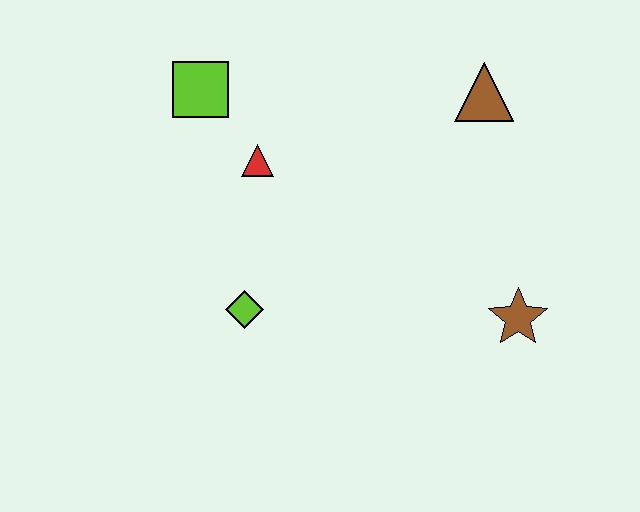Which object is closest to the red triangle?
The lime square is closest to the red triangle.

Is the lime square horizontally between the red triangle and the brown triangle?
No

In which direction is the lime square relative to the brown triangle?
The lime square is to the left of the brown triangle.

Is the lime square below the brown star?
No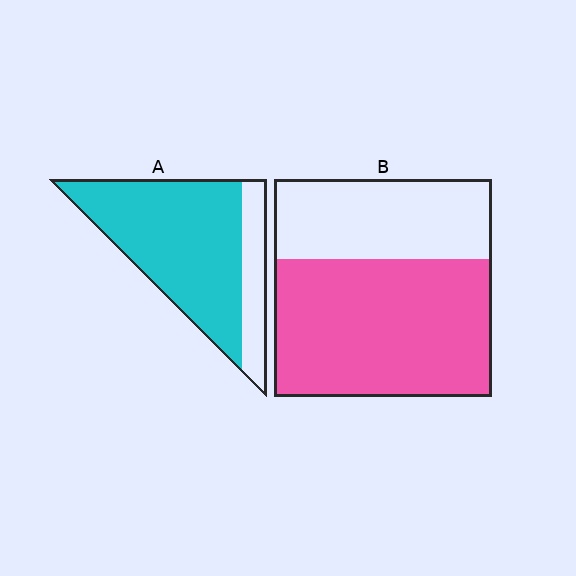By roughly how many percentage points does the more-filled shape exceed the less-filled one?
By roughly 15 percentage points (A over B).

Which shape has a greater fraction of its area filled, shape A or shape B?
Shape A.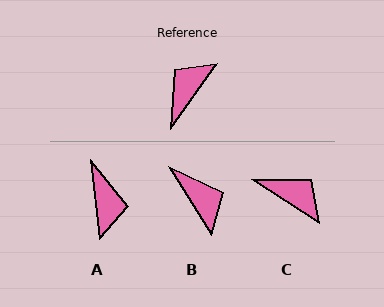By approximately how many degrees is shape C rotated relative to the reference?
Approximately 87 degrees clockwise.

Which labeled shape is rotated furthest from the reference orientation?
A, about 137 degrees away.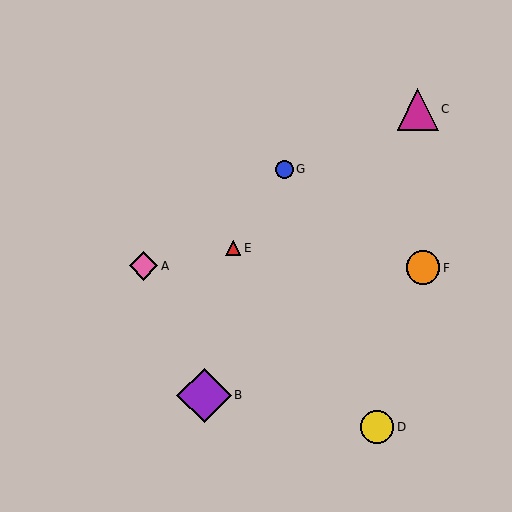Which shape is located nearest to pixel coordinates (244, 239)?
The red triangle (labeled E) at (233, 248) is nearest to that location.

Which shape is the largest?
The purple diamond (labeled B) is the largest.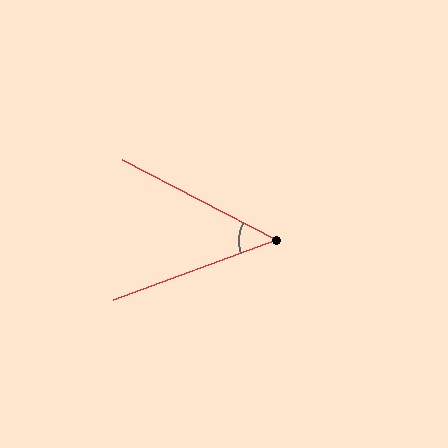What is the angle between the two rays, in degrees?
Approximately 48 degrees.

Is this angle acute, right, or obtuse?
It is acute.